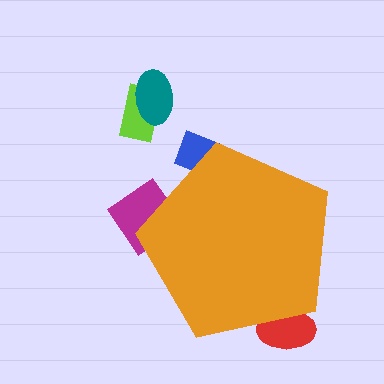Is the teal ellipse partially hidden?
No, the teal ellipse is fully visible.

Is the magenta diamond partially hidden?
Yes, the magenta diamond is partially hidden behind the orange pentagon.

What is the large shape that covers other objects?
An orange pentagon.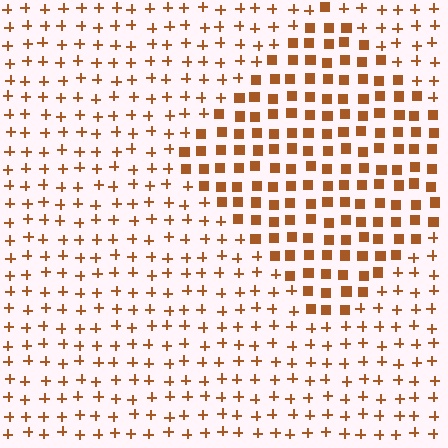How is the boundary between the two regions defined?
The boundary is defined by a change in element shape: squares inside vs. plus signs outside. All elements share the same color and spacing.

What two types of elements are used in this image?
The image uses squares inside the diamond region and plus signs outside it.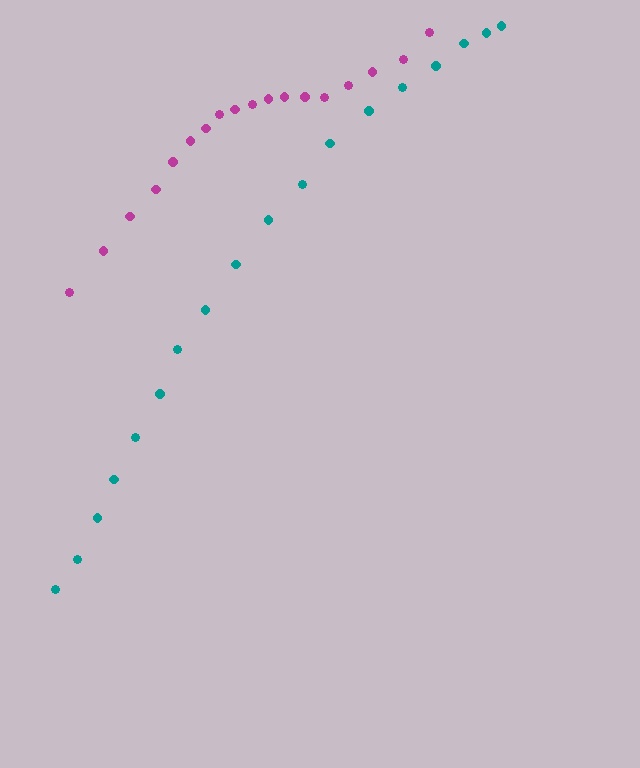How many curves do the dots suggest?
There are 2 distinct paths.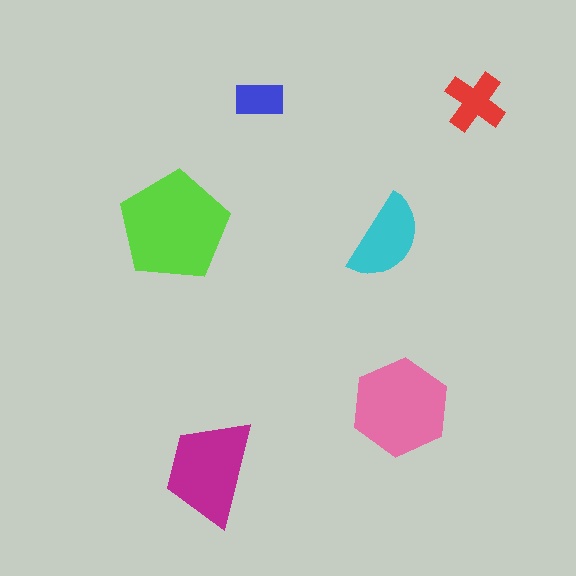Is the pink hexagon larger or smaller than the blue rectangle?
Larger.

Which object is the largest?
The lime pentagon.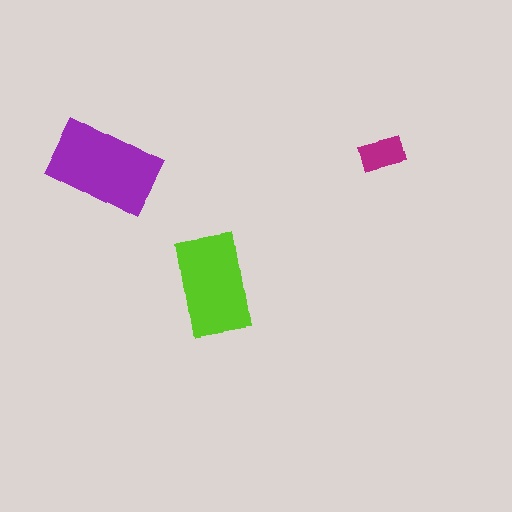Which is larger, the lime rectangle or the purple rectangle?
The purple one.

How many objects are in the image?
There are 3 objects in the image.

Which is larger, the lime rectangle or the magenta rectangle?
The lime one.